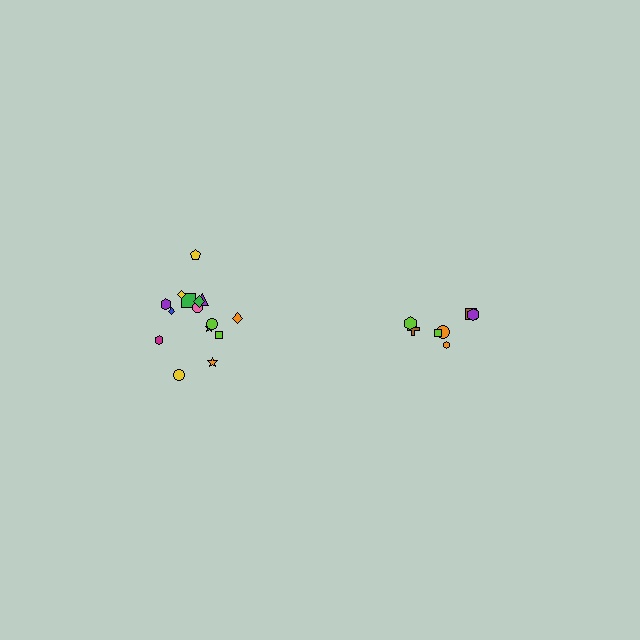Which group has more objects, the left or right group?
The left group.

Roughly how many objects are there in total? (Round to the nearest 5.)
Roughly 20 objects in total.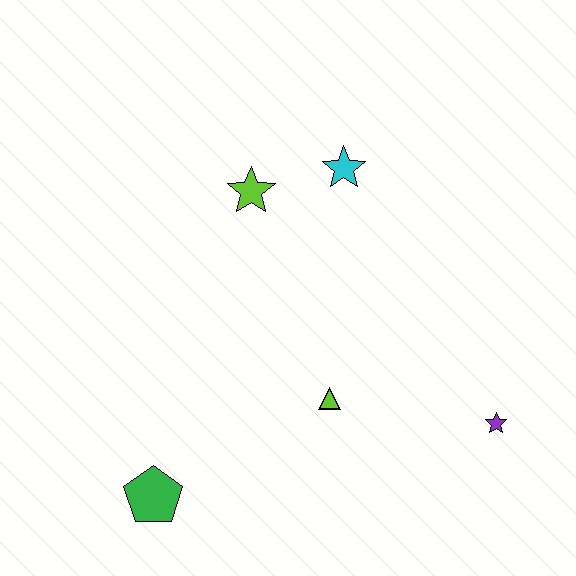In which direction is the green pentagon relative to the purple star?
The green pentagon is to the left of the purple star.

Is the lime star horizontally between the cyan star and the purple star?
No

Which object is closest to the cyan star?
The lime star is closest to the cyan star.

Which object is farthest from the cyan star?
The green pentagon is farthest from the cyan star.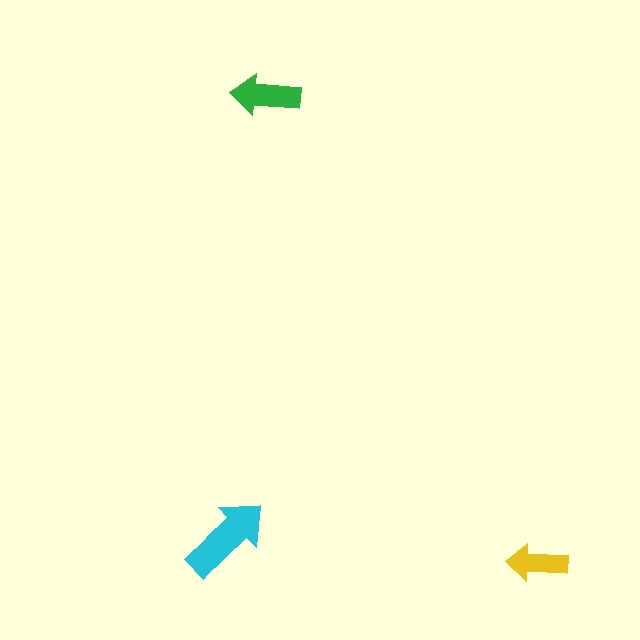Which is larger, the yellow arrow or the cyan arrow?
The cyan one.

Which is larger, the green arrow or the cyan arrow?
The cyan one.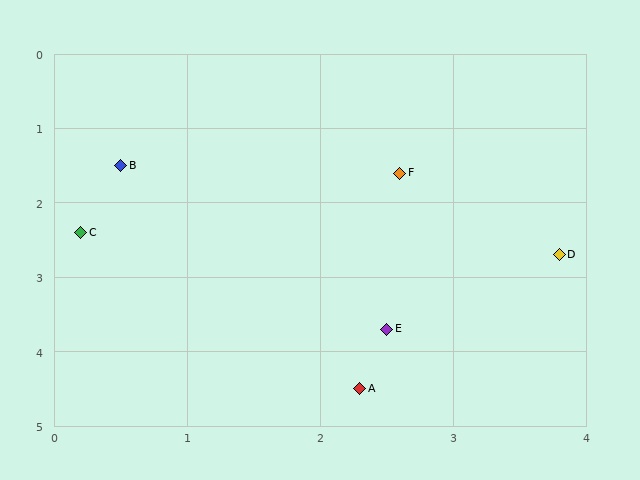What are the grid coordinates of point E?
Point E is at approximately (2.5, 3.7).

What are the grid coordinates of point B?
Point B is at approximately (0.5, 1.5).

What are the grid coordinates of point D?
Point D is at approximately (3.8, 2.7).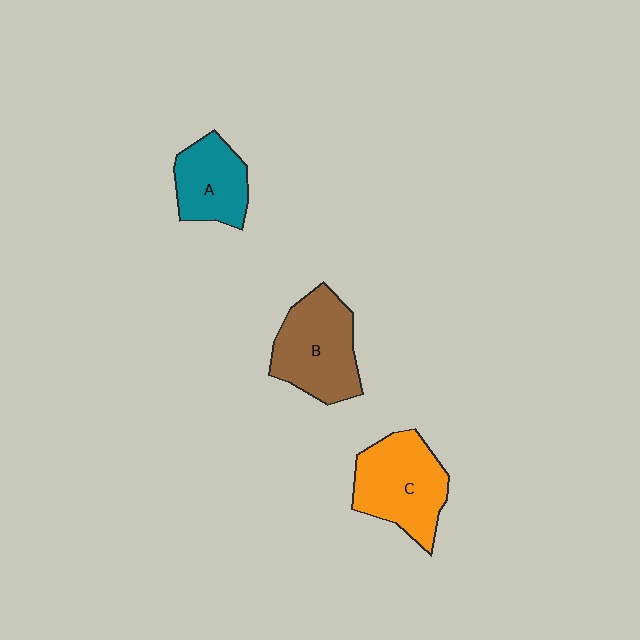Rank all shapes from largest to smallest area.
From largest to smallest: C (orange), B (brown), A (teal).